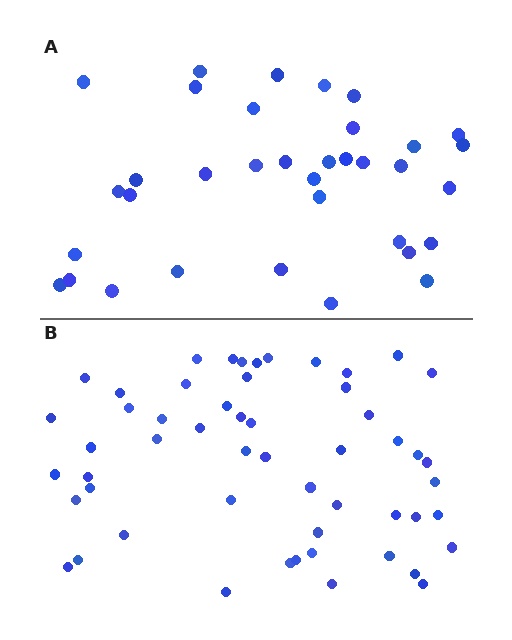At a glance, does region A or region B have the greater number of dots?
Region B (the bottom region) has more dots.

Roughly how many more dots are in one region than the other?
Region B has approximately 20 more dots than region A.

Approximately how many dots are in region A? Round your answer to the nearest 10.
About 40 dots. (The exact count is 35, which rounds to 40.)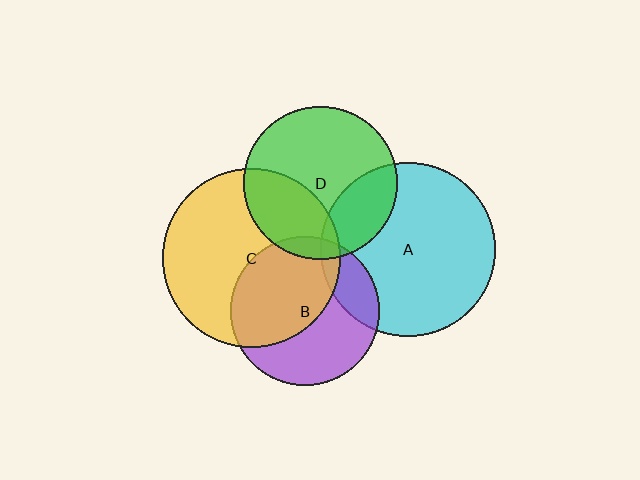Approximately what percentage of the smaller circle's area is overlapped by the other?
Approximately 5%.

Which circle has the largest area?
Circle C (yellow).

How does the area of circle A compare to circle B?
Approximately 1.4 times.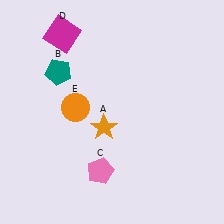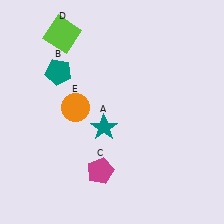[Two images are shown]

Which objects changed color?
A changed from orange to teal. C changed from pink to magenta. D changed from magenta to lime.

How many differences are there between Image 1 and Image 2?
There are 3 differences between the two images.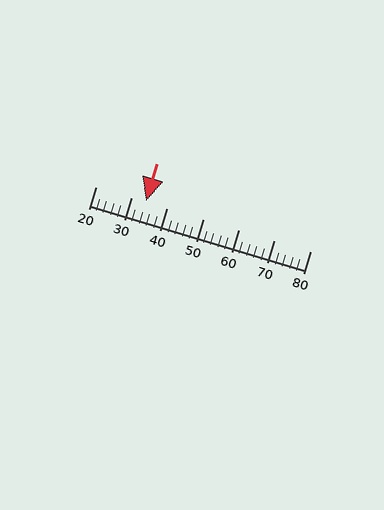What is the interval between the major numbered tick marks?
The major tick marks are spaced 10 units apart.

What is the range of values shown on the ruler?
The ruler shows values from 20 to 80.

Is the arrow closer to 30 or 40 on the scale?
The arrow is closer to 30.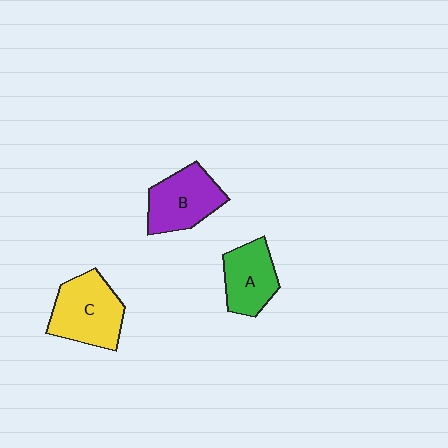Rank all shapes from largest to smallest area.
From largest to smallest: C (yellow), B (purple), A (green).